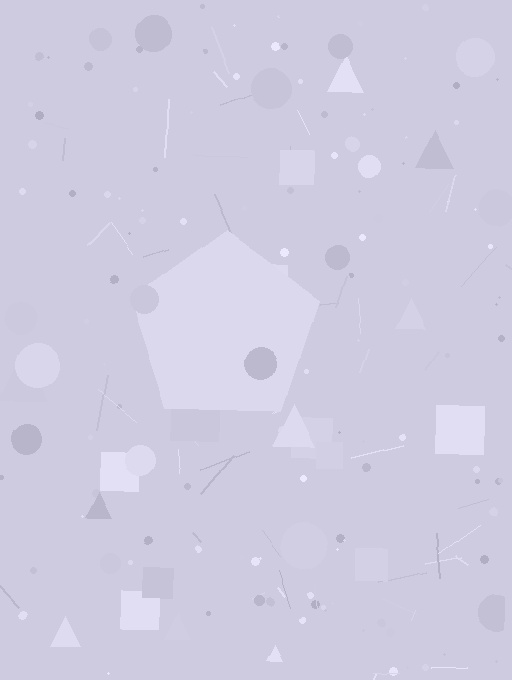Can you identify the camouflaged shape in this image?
The camouflaged shape is a pentagon.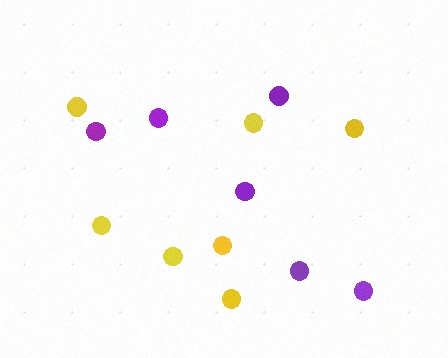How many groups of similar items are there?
There are 2 groups: one group of purple circles (6) and one group of yellow circles (7).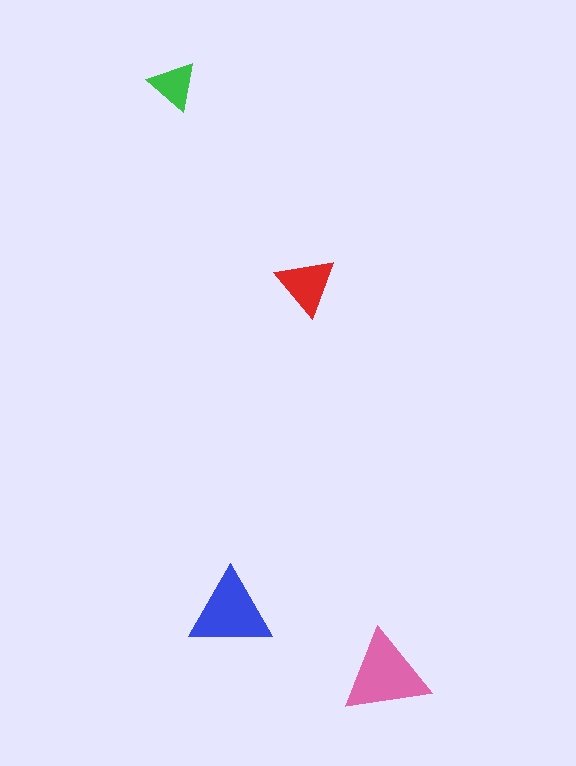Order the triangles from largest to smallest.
the pink one, the blue one, the red one, the green one.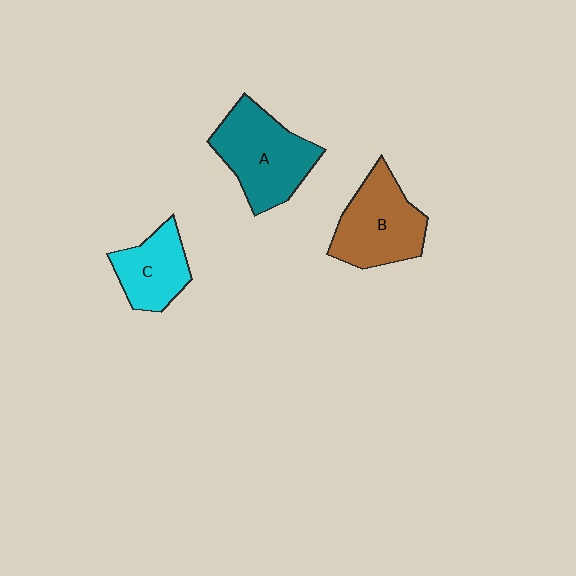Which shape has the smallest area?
Shape C (cyan).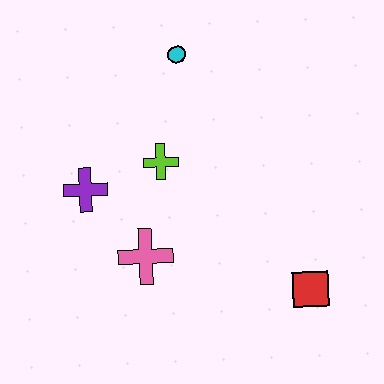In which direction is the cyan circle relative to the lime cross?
The cyan circle is above the lime cross.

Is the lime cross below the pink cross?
No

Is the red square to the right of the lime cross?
Yes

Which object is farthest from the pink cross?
The cyan circle is farthest from the pink cross.